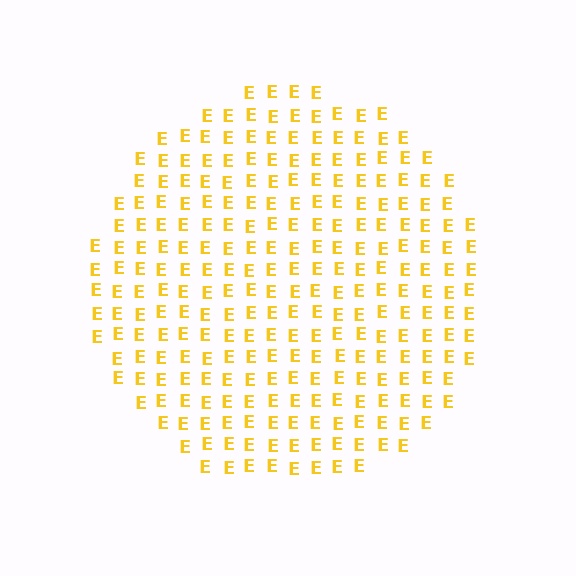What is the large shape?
The large shape is a circle.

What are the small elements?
The small elements are letter E's.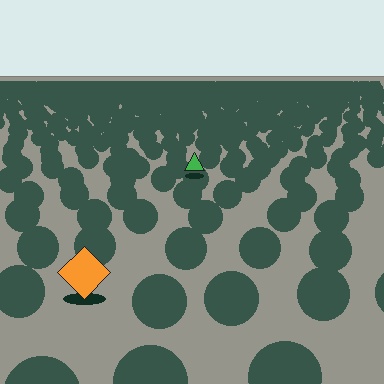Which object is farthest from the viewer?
The green triangle is farthest from the viewer. It appears smaller and the ground texture around it is denser.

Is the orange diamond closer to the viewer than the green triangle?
Yes. The orange diamond is closer — you can tell from the texture gradient: the ground texture is coarser near it.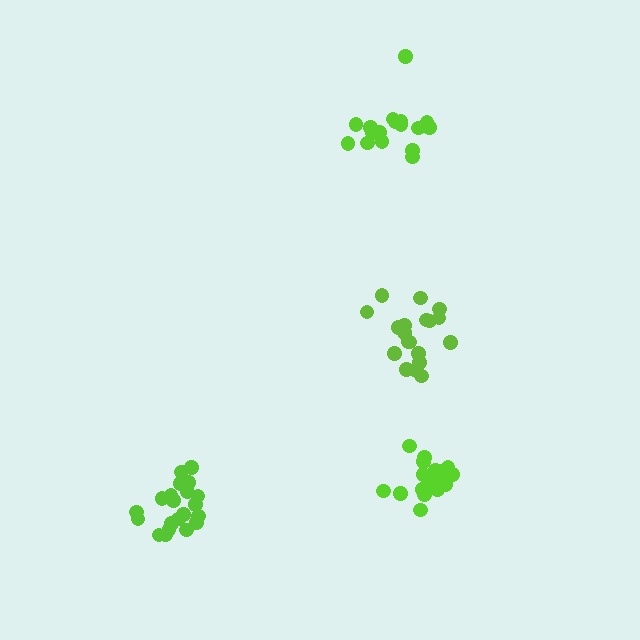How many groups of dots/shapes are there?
There are 4 groups.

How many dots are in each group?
Group 1: 18 dots, Group 2: 19 dots, Group 3: 21 dots, Group 4: 18 dots (76 total).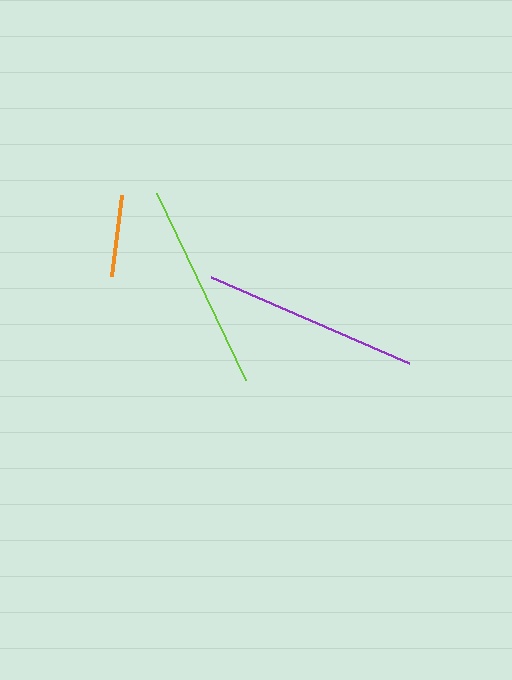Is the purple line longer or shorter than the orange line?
The purple line is longer than the orange line.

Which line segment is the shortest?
The orange line is the shortest at approximately 82 pixels.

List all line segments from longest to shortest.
From longest to shortest: purple, lime, orange.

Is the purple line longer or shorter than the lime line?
The purple line is longer than the lime line.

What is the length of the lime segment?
The lime segment is approximately 207 pixels long.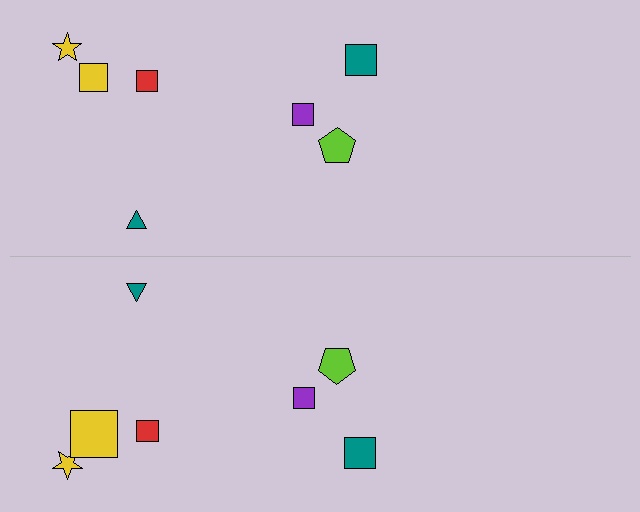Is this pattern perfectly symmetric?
No, the pattern is not perfectly symmetric. The yellow square on the bottom side has a different size than its mirror counterpart.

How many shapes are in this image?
There are 14 shapes in this image.